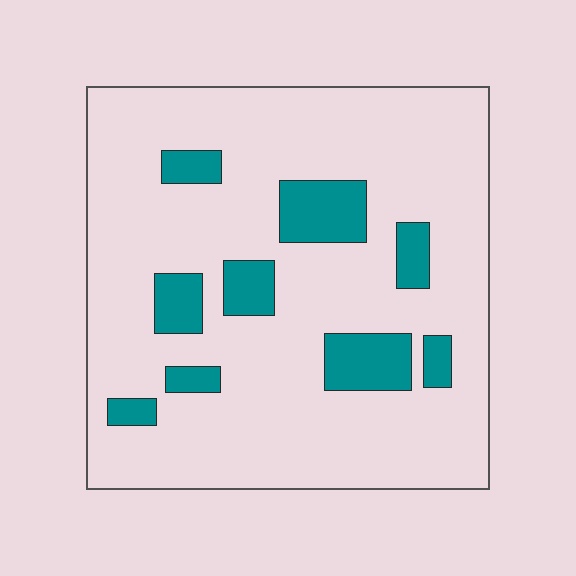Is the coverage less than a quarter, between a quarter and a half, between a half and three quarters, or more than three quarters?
Less than a quarter.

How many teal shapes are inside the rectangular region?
9.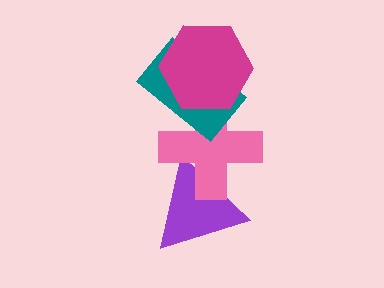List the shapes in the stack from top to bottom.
From top to bottom: the magenta hexagon, the teal rectangle, the pink cross, the purple triangle.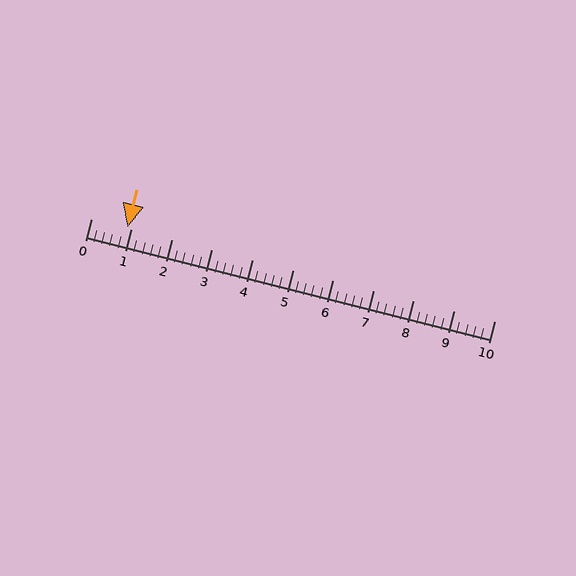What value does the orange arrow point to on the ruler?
The orange arrow points to approximately 0.9.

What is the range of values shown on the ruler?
The ruler shows values from 0 to 10.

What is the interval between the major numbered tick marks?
The major tick marks are spaced 1 units apart.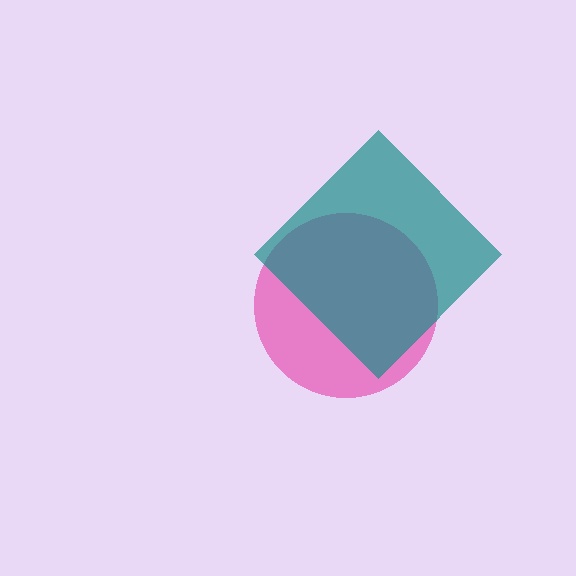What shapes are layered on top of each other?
The layered shapes are: a pink circle, a teal diamond.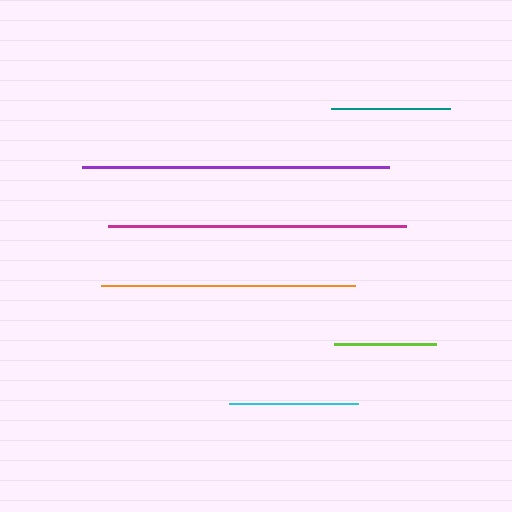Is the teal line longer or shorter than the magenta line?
The magenta line is longer than the teal line.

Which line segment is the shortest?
The lime line is the shortest at approximately 102 pixels.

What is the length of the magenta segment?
The magenta segment is approximately 298 pixels long.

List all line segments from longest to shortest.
From longest to shortest: purple, magenta, orange, cyan, teal, lime.